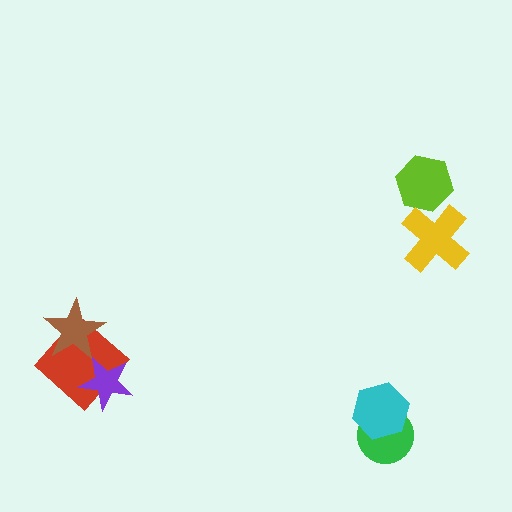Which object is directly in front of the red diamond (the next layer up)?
The purple star is directly in front of the red diamond.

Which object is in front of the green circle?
The cyan hexagon is in front of the green circle.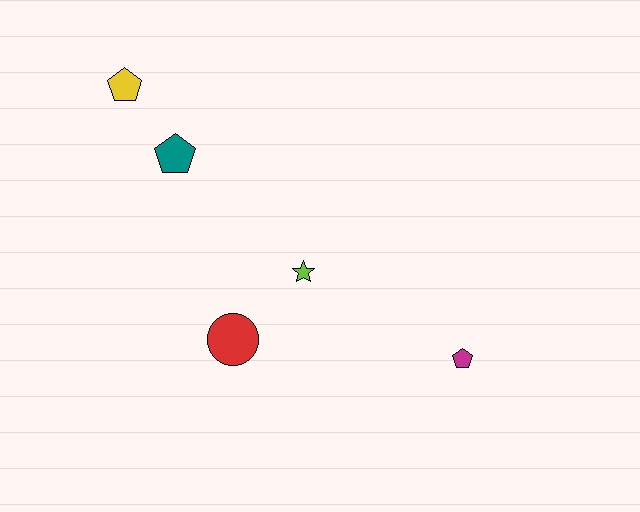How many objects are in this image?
There are 5 objects.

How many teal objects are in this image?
There is 1 teal object.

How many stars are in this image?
There is 1 star.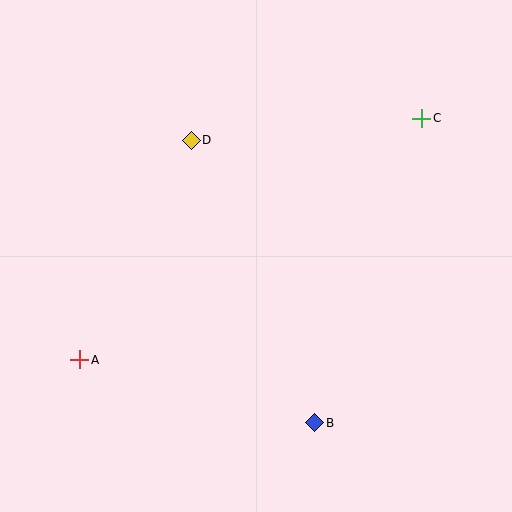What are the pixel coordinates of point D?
Point D is at (191, 140).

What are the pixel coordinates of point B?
Point B is at (315, 423).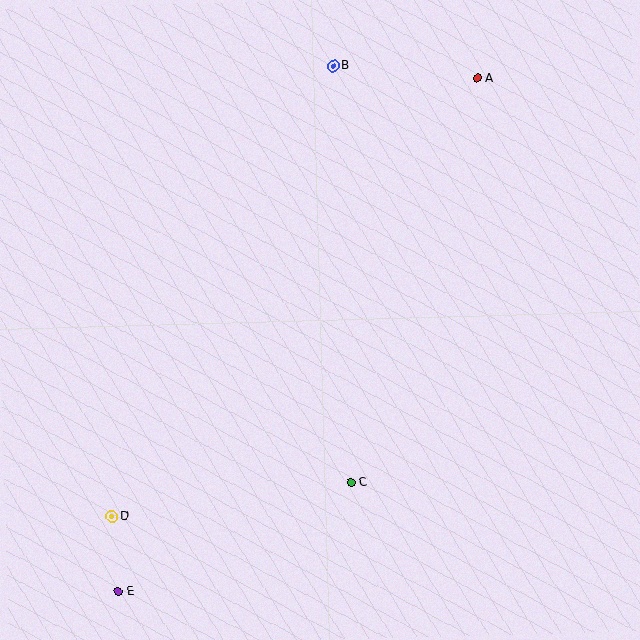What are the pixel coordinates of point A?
Point A is at (478, 78).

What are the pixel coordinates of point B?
Point B is at (333, 66).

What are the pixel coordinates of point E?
Point E is at (119, 592).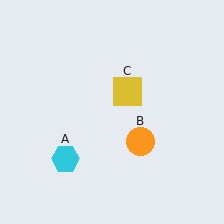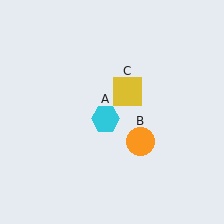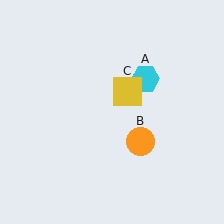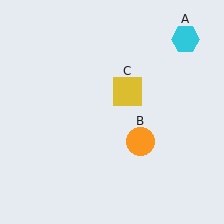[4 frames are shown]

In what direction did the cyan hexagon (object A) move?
The cyan hexagon (object A) moved up and to the right.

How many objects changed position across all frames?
1 object changed position: cyan hexagon (object A).